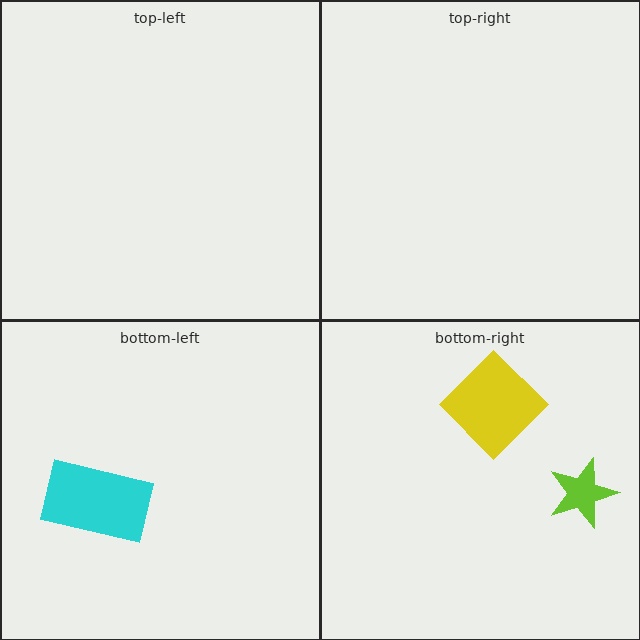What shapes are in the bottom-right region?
The yellow diamond, the lime star.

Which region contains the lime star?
The bottom-right region.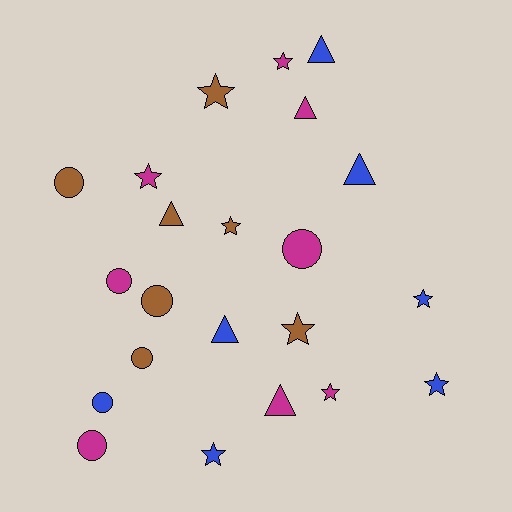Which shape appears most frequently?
Star, with 9 objects.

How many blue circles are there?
There is 1 blue circle.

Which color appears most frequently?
Magenta, with 8 objects.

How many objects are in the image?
There are 22 objects.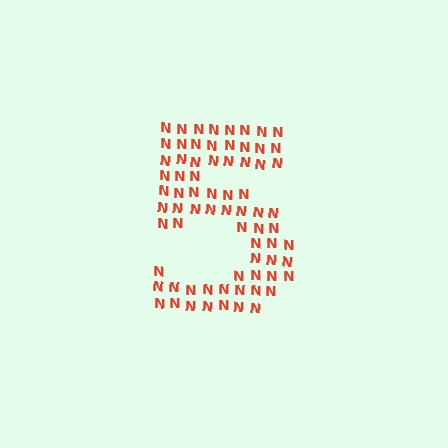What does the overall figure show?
The overall figure shows the digit 5.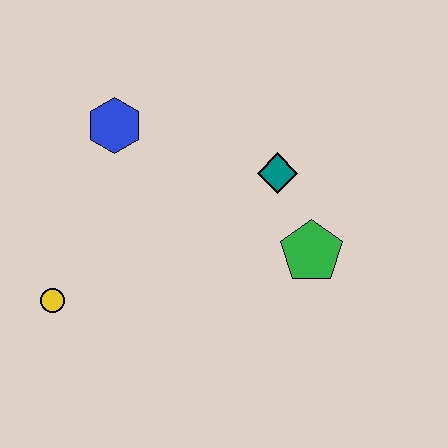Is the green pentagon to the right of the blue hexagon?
Yes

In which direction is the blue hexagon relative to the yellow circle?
The blue hexagon is above the yellow circle.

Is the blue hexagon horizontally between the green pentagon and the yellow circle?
Yes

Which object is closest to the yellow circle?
The blue hexagon is closest to the yellow circle.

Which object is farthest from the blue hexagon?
The green pentagon is farthest from the blue hexagon.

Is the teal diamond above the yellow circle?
Yes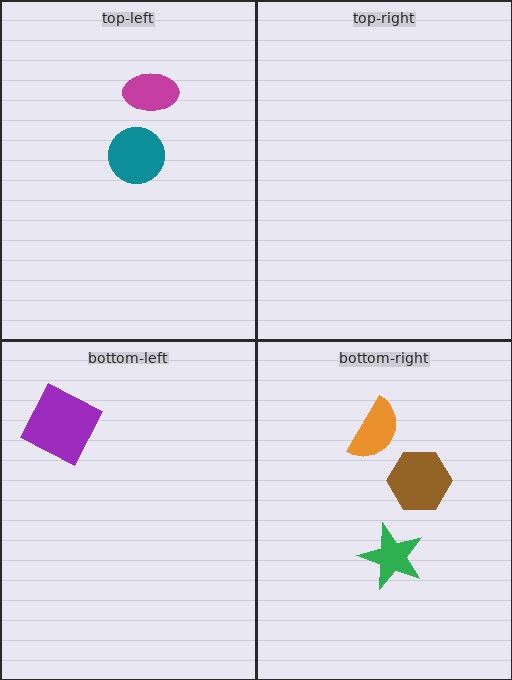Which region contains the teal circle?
The top-left region.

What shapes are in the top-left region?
The teal circle, the magenta ellipse.